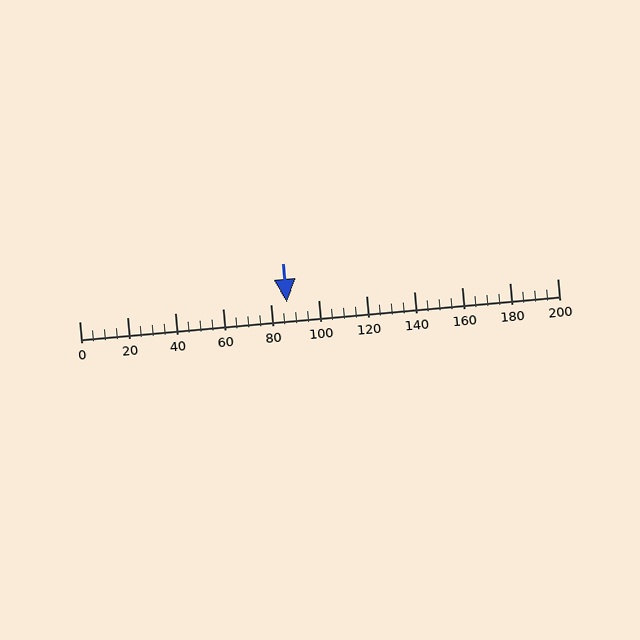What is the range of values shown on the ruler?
The ruler shows values from 0 to 200.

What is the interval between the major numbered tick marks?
The major tick marks are spaced 20 units apart.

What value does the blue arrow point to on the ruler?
The blue arrow points to approximately 87.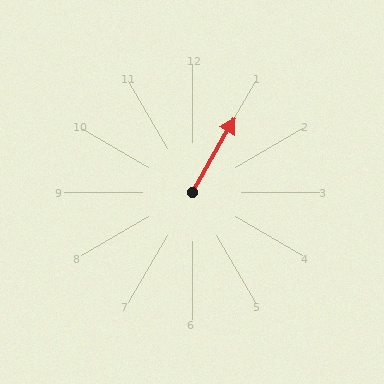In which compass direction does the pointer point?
Northeast.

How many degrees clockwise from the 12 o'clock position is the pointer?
Approximately 30 degrees.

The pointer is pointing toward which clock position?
Roughly 1 o'clock.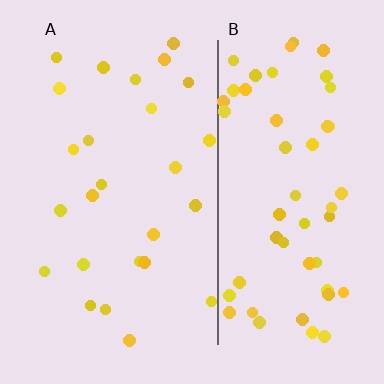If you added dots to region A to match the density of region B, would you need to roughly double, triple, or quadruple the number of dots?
Approximately double.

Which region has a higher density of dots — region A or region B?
B (the right).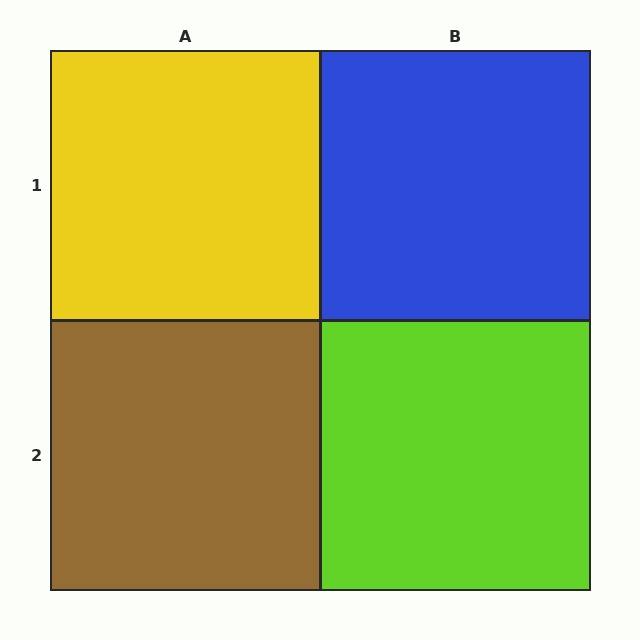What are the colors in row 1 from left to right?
Yellow, blue.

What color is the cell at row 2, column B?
Lime.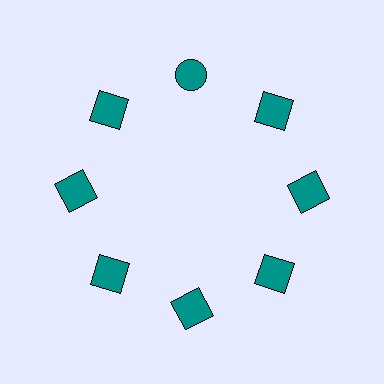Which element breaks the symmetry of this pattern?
The teal circle at roughly the 12 o'clock position breaks the symmetry. All other shapes are teal squares.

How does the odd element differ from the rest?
It has a different shape: circle instead of square.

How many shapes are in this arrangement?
There are 8 shapes arranged in a ring pattern.